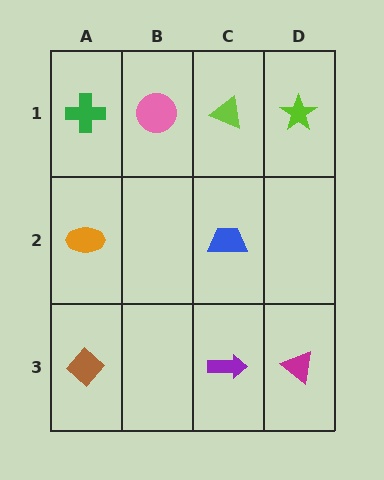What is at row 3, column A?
A brown diamond.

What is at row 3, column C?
A purple arrow.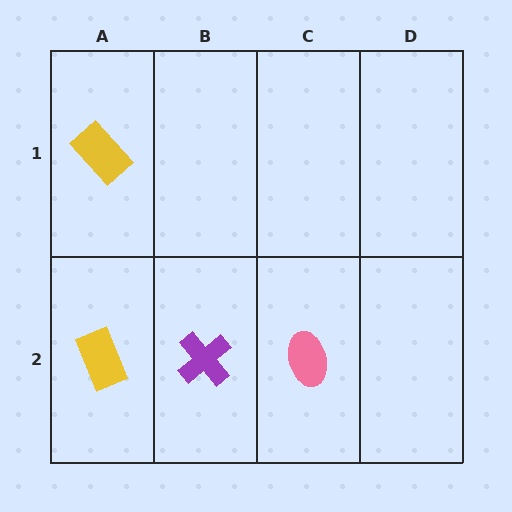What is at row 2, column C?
A pink ellipse.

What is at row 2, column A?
A yellow rectangle.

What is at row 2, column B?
A purple cross.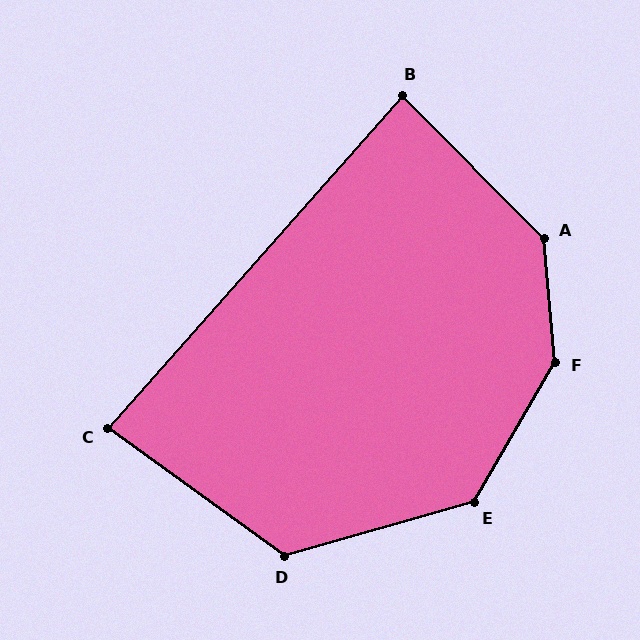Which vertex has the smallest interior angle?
C, at approximately 84 degrees.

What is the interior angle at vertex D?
Approximately 128 degrees (obtuse).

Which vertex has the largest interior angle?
F, at approximately 145 degrees.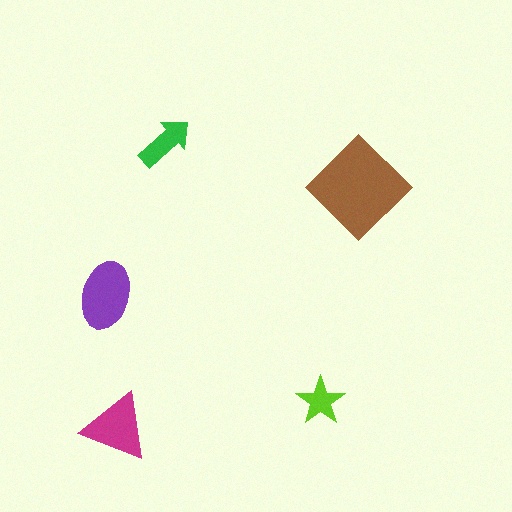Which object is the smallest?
The lime star.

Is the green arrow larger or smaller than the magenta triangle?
Smaller.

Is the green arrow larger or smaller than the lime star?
Larger.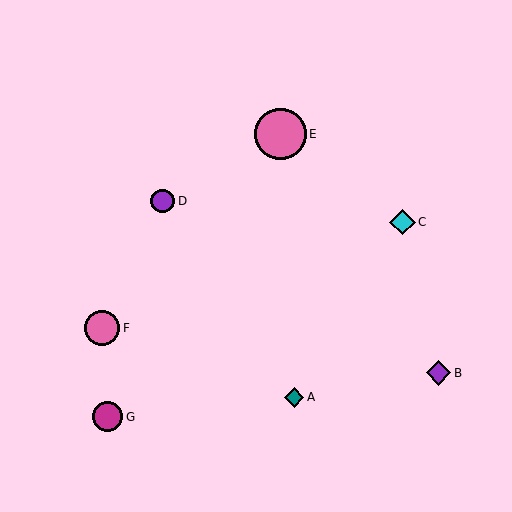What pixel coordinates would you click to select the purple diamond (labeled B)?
Click at (439, 373) to select the purple diamond B.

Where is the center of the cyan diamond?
The center of the cyan diamond is at (403, 222).